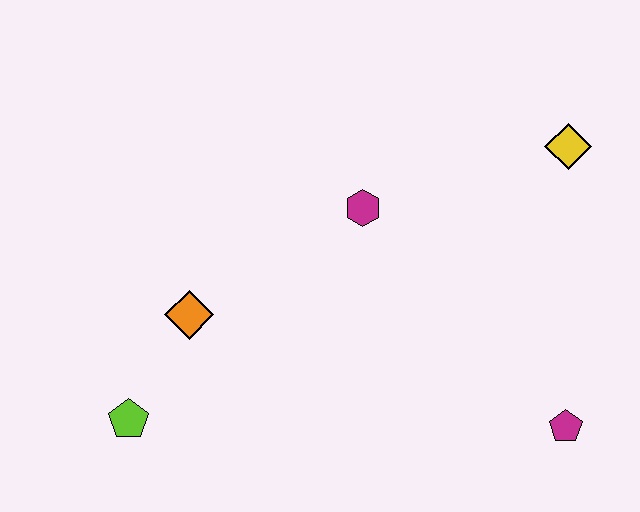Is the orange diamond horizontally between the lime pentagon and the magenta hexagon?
Yes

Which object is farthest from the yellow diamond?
The lime pentagon is farthest from the yellow diamond.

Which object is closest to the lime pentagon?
The orange diamond is closest to the lime pentagon.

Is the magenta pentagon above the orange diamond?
No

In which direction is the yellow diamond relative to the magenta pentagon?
The yellow diamond is above the magenta pentagon.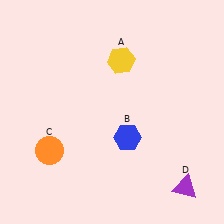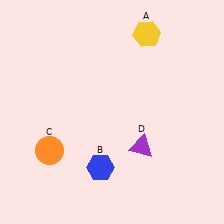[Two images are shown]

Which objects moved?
The objects that moved are: the yellow hexagon (A), the blue hexagon (B), the purple triangle (D).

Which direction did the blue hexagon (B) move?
The blue hexagon (B) moved down.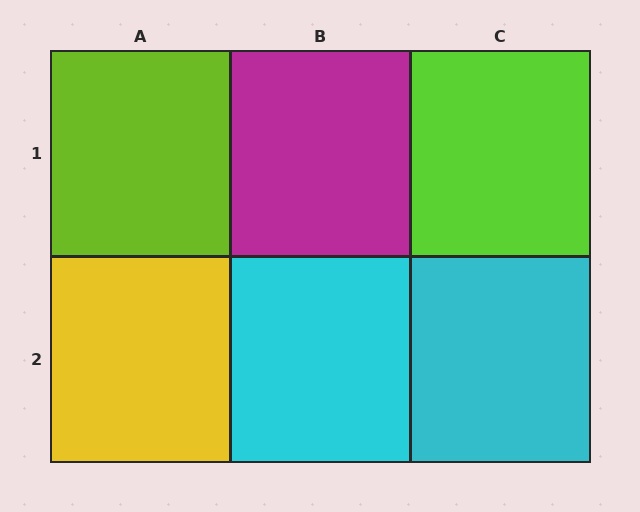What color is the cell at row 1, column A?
Lime.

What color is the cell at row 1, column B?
Magenta.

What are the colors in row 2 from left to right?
Yellow, cyan, cyan.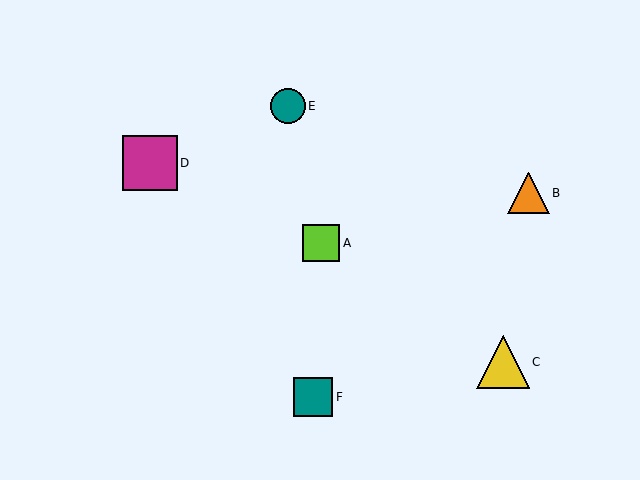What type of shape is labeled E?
Shape E is a teal circle.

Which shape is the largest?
The magenta square (labeled D) is the largest.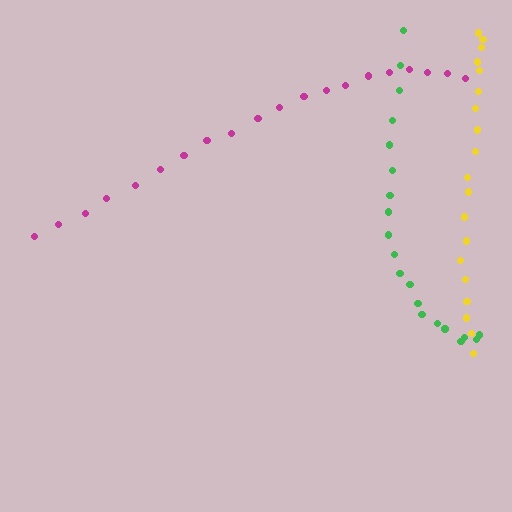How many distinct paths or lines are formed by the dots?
There are 3 distinct paths.